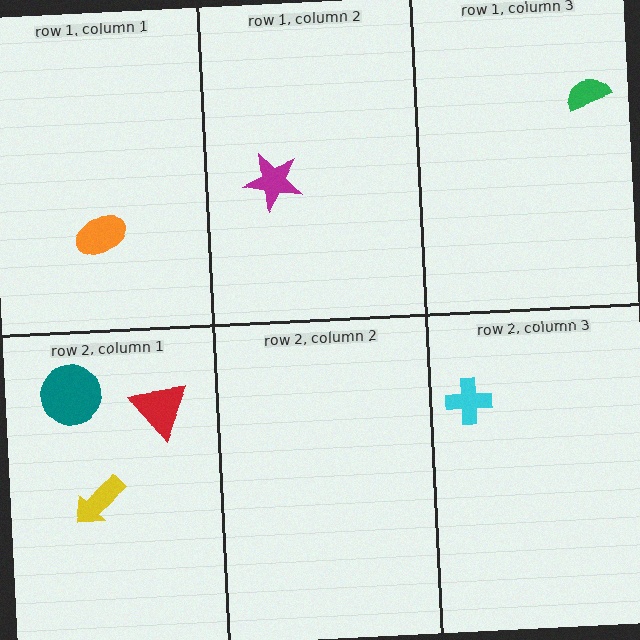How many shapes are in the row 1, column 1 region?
1.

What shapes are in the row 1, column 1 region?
The orange ellipse.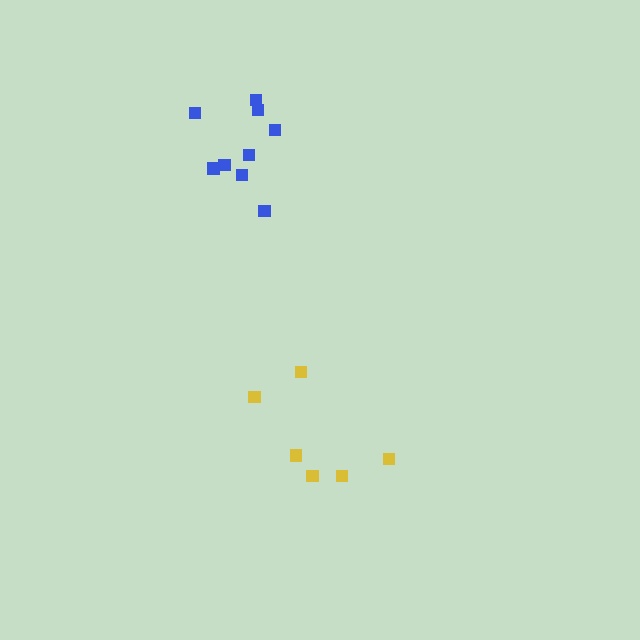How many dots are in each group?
Group 1: 9 dots, Group 2: 6 dots (15 total).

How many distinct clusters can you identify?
There are 2 distinct clusters.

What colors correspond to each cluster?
The clusters are colored: blue, yellow.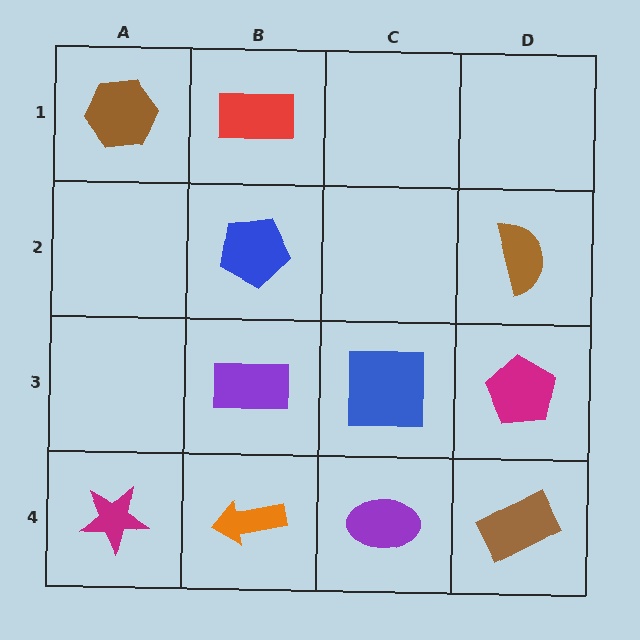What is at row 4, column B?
An orange arrow.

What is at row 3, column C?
A blue square.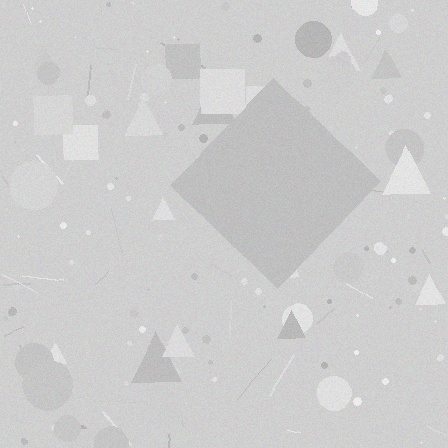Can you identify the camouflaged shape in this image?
The camouflaged shape is a diamond.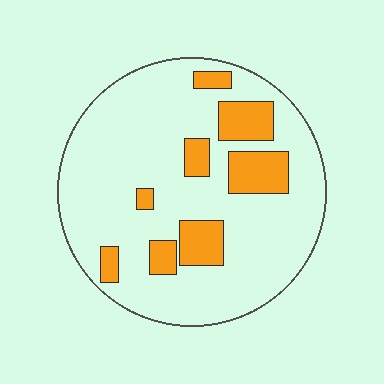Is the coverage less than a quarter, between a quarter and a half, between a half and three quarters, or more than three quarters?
Less than a quarter.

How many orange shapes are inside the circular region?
8.